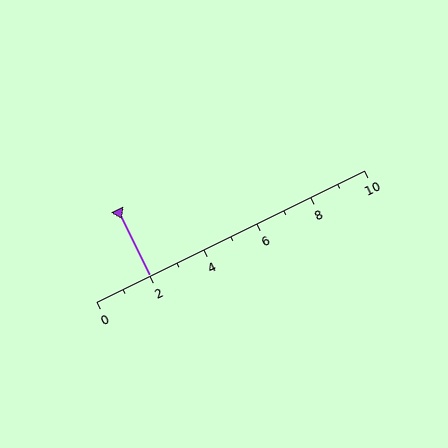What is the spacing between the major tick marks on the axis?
The major ticks are spaced 2 apart.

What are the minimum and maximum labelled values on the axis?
The axis runs from 0 to 10.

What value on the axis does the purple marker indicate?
The marker indicates approximately 2.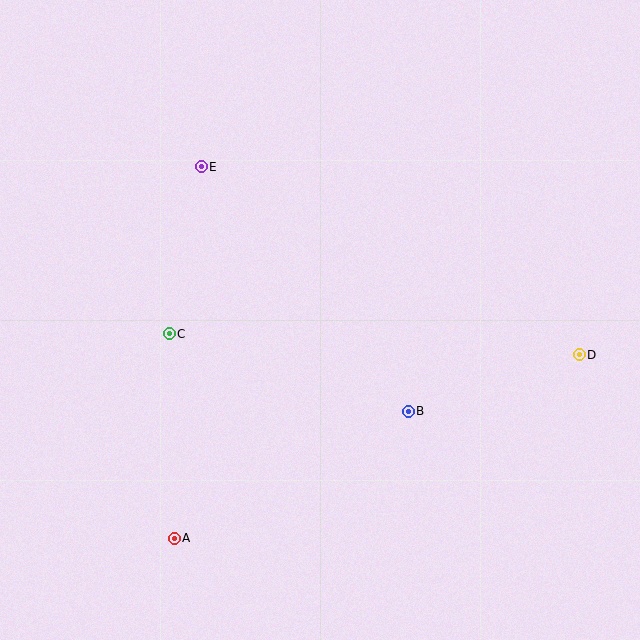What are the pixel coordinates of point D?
Point D is at (579, 355).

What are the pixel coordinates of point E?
Point E is at (201, 167).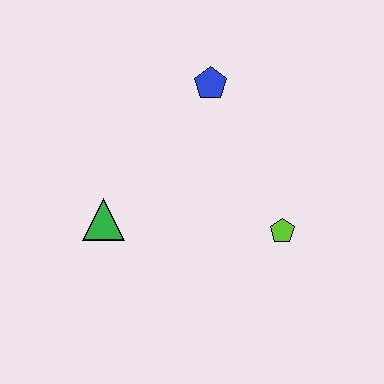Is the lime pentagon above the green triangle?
No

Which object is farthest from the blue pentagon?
The green triangle is farthest from the blue pentagon.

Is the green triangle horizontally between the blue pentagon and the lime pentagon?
No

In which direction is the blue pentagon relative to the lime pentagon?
The blue pentagon is above the lime pentagon.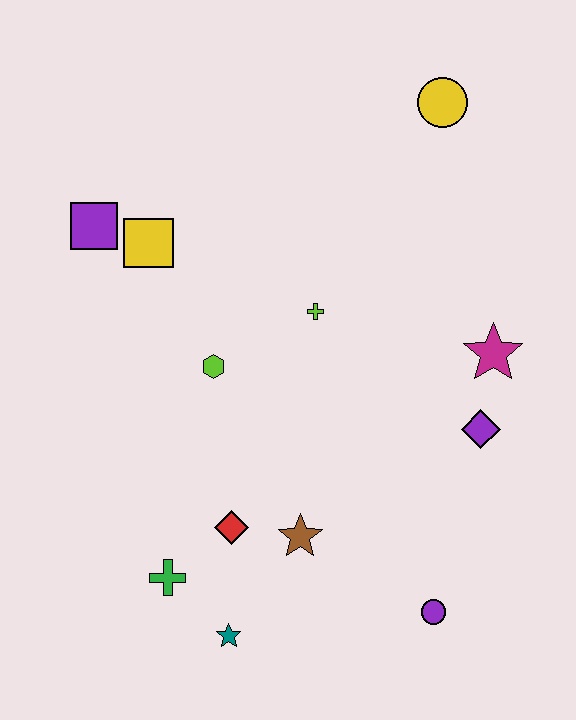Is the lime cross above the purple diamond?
Yes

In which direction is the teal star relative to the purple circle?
The teal star is to the left of the purple circle.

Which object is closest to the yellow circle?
The lime cross is closest to the yellow circle.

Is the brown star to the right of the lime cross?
No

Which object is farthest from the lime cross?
The teal star is farthest from the lime cross.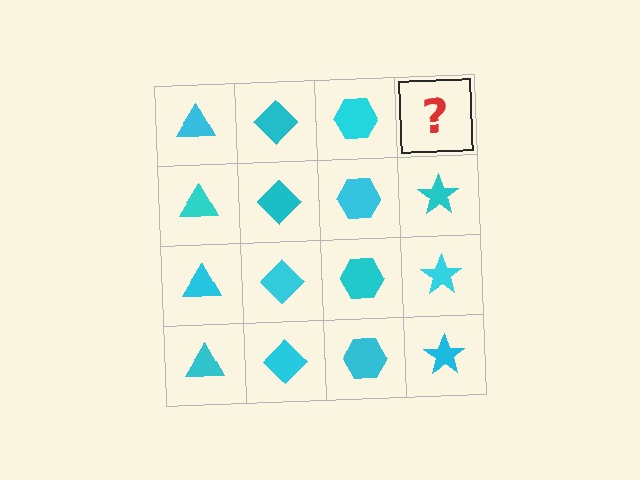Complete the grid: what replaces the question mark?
The question mark should be replaced with a cyan star.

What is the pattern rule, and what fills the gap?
The rule is that each column has a consistent shape. The gap should be filled with a cyan star.